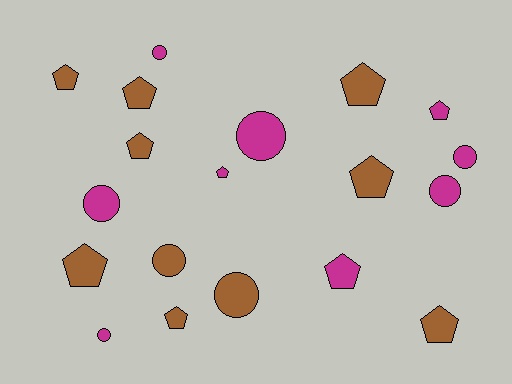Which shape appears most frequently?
Pentagon, with 11 objects.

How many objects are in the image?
There are 19 objects.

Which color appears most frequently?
Brown, with 10 objects.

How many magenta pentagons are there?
There are 3 magenta pentagons.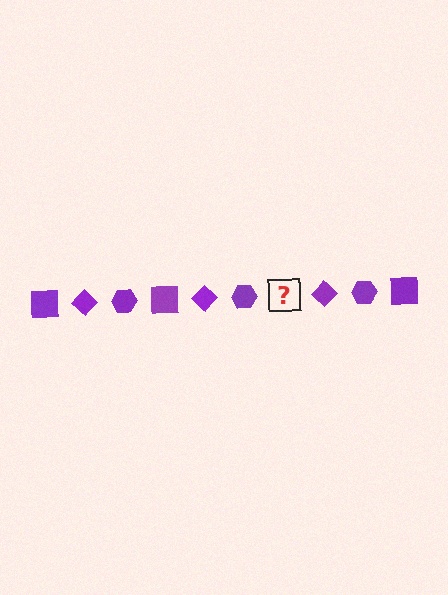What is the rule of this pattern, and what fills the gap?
The rule is that the pattern cycles through square, diamond, hexagon shapes in purple. The gap should be filled with a purple square.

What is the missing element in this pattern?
The missing element is a purple square.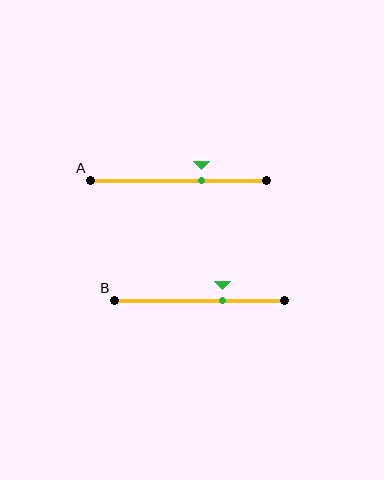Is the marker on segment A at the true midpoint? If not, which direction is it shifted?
No, the marker on segment A is shifted to the right by about 13% of the segment length.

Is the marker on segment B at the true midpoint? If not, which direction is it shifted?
No, the marker on segment B is shifted to the right by about 14% of the segment length.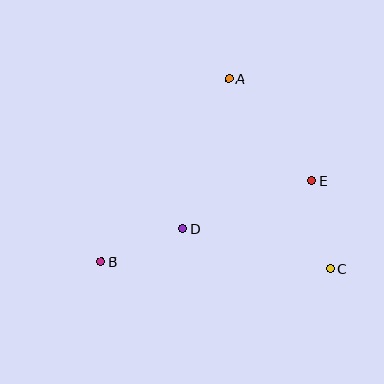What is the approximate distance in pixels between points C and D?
The distance between C and D is approximately 153 pixels.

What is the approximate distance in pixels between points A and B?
The distance between A and B is approximately 223 pixels.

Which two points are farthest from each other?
Points B and C are farthest from each other.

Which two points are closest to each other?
Points B and D are closest to each other.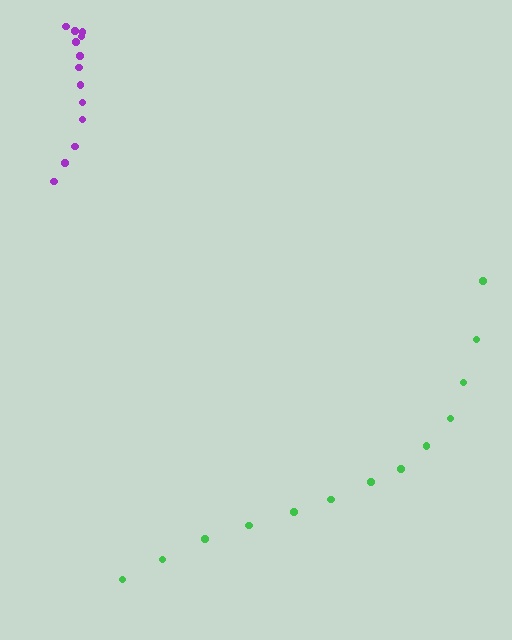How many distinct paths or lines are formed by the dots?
There are 2 distinct paths.